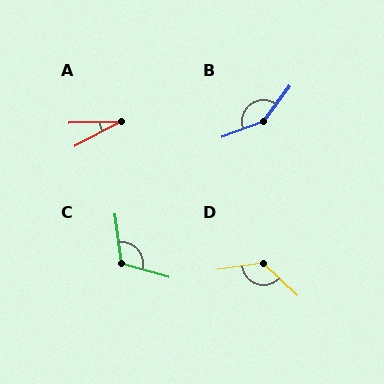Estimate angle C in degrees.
Approximately 114 degrees.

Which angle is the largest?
B, at approximately 146 degrees.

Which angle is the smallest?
A, at approximately 27 degrees.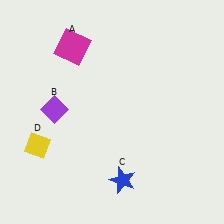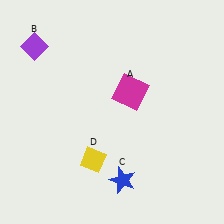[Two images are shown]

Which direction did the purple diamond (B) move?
The purple diamond (B) moved up.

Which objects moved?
The objects that moved are: the magenta square (A), the purple diamond (B), the yellow diamond (D).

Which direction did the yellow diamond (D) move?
The yellow diamond (D) moved right.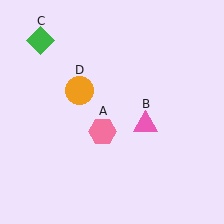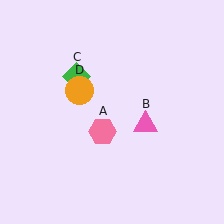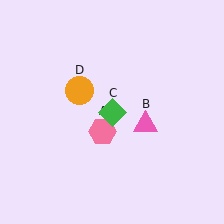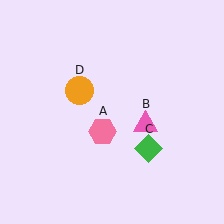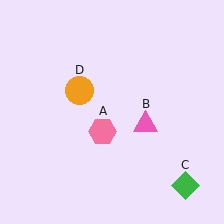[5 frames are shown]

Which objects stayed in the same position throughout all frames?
Pink hexagon (object A) and pink triangle (object B) and orange circle (object D) remained stationary.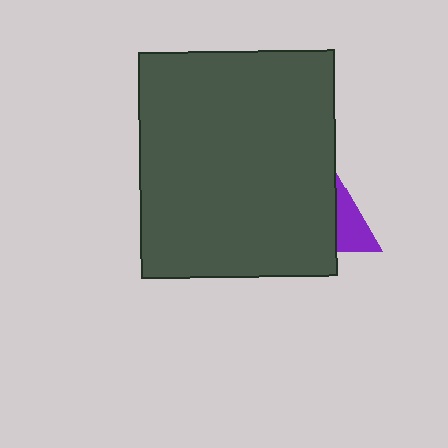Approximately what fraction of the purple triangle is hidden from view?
Roughly 66% of the purple triangle is hidden behind the dark gray rectangle.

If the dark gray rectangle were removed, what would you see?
You would see the complete purple triangle.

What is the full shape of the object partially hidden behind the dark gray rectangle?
The partially hidden object is a purple triangle.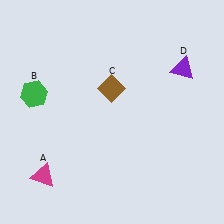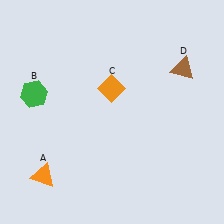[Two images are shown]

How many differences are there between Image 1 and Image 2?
There are 3 differences between the two images.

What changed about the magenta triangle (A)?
In Image 1, A is magenta. In Image 2, it changed to orange.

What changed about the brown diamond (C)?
In Image 1, C is brown. In Image 2, it changed to orange.